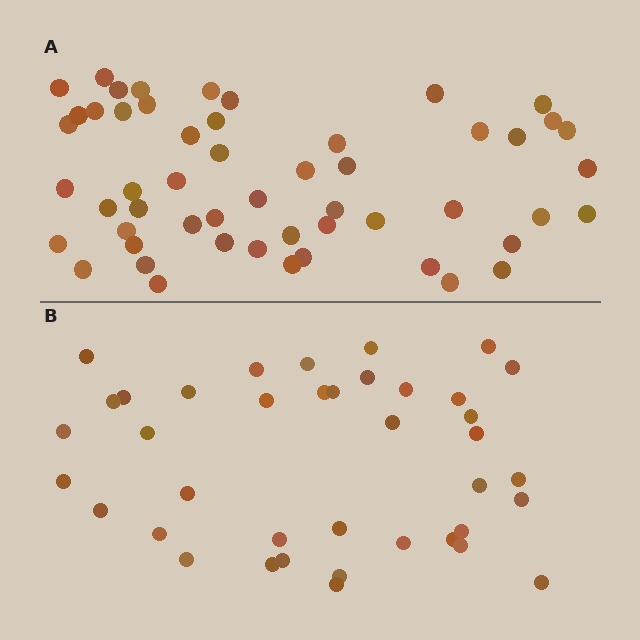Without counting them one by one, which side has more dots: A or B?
Region A (the top region) has more dots.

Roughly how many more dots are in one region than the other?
Region A has approximately 15 more dots than region B.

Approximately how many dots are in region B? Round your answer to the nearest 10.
About 40 dots. (The exact count is 39, which rounds to 40.)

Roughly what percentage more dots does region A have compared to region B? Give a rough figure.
About 35% more.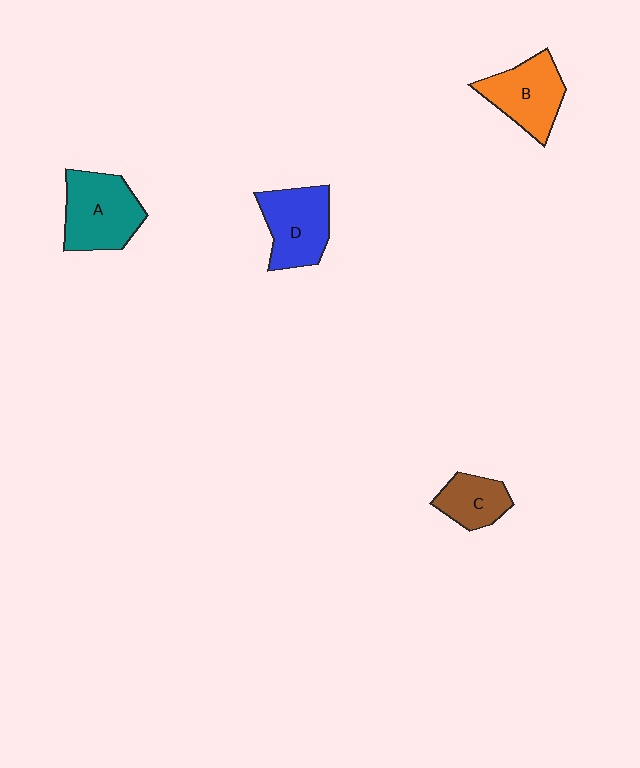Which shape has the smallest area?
Shape C (brown).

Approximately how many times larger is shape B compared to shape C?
Approximately 1.5 times.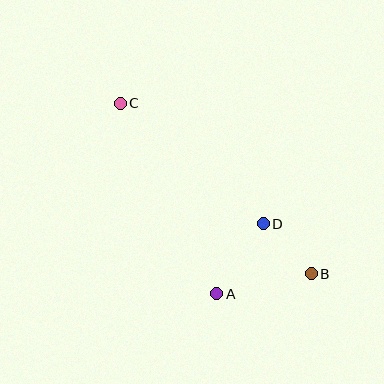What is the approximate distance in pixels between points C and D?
The distance between C and D is approximately 187 pixels.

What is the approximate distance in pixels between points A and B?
The distance between A and B is approximately 97 pixels.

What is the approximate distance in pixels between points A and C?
The distance between A and C is approximately 214 pixels.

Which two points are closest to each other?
Points B and D are closest to each other.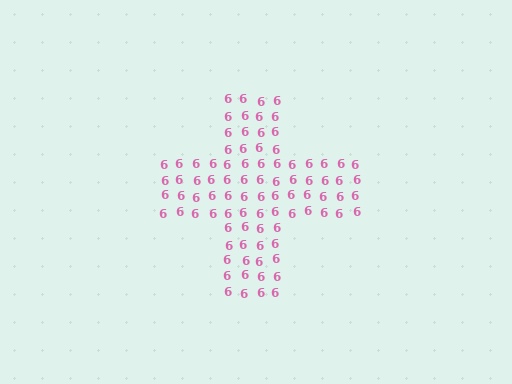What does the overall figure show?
The overall figure shows a cross.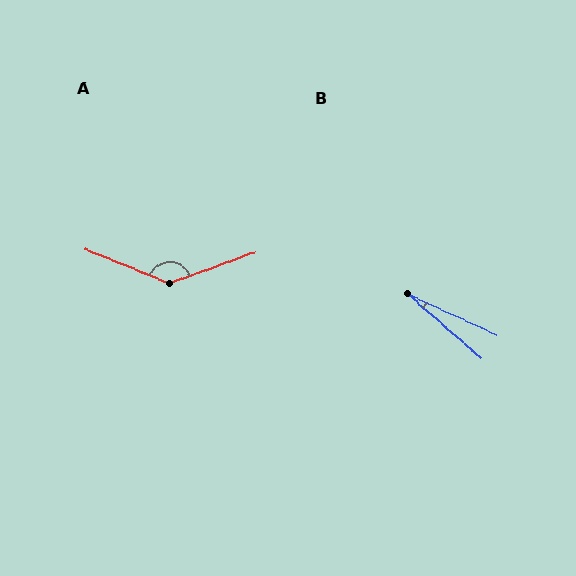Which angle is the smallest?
B, at approximately 16 degrees.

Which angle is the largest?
A, at approximately 138 degrees.